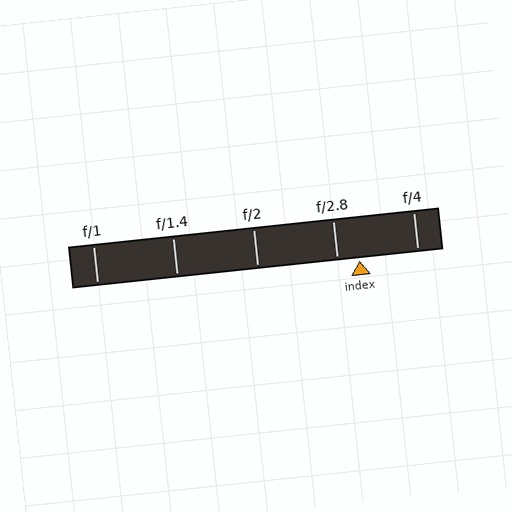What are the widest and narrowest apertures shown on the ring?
The widest aperture shown is f/1 and the narrowest is f/4.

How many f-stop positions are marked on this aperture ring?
There are 5 f-stop positions marked.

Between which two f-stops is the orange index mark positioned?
The index mark is between f/2.8 and f/4.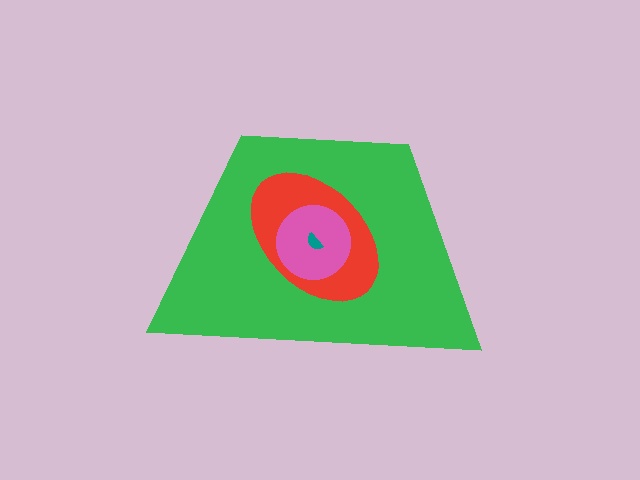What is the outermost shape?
The green trapezoid.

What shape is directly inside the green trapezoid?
The red ellipse.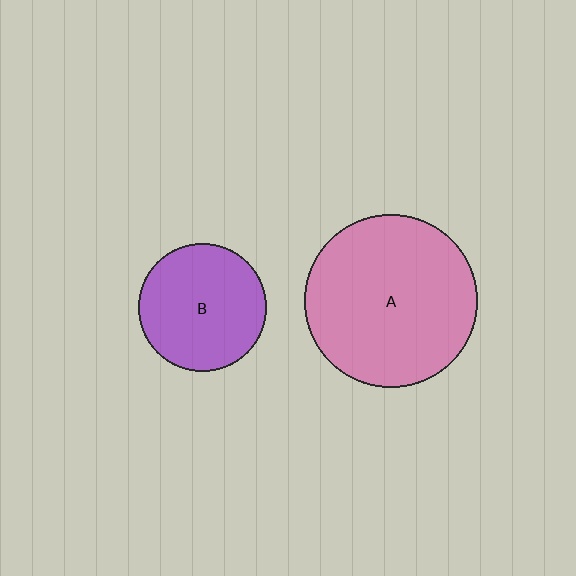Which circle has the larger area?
Circle A (pink).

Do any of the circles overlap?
No, none of the circles overlap.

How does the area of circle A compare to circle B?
Approximately 1.8 times.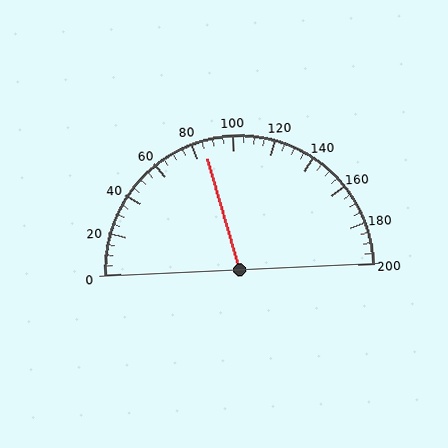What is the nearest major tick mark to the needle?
The nearest major tick mark is 80.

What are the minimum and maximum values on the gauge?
The gauge ranges from 0 to 200.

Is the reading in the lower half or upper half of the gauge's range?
The reading is in the lower half of the range (0 to 200).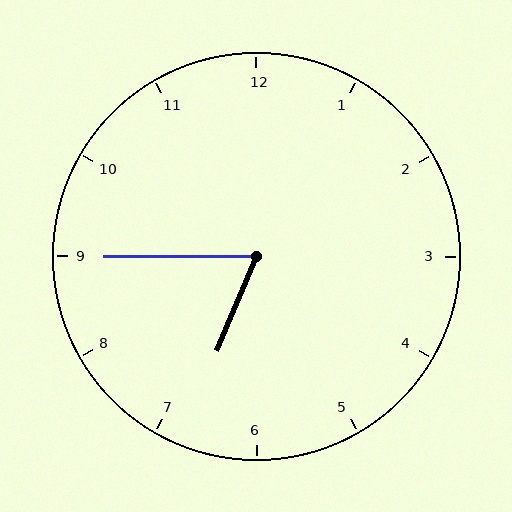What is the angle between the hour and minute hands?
Approximately 68 degrees.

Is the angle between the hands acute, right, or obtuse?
It is acute.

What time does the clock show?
6:45.